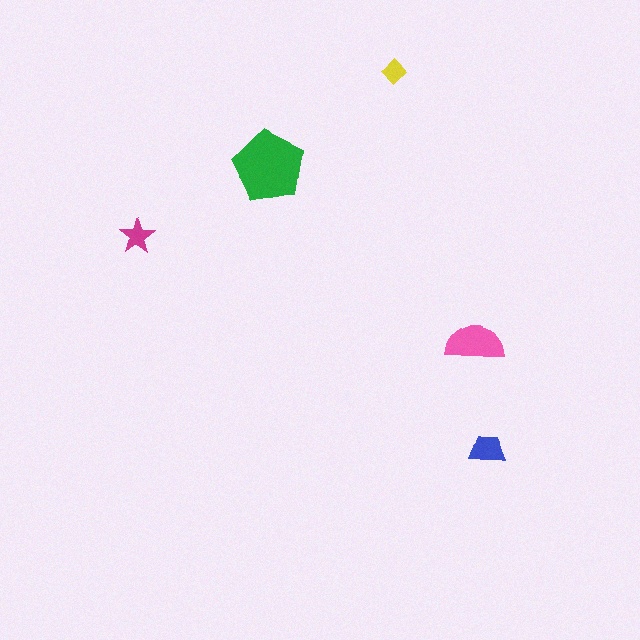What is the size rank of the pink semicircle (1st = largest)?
2nd.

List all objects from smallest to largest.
The yellow diamond, the magenta star, the blue trapezoid, the pink semicircle, the green pentagon.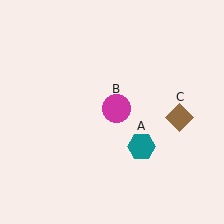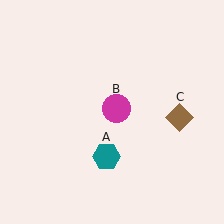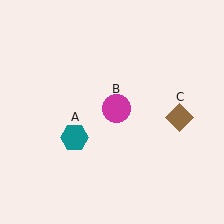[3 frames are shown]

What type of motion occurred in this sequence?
The teal hexagon (object A) rotated clockwise around the center of the scene.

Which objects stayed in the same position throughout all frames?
Magenta circle (object B) and brown diamond (object C) remained stationary.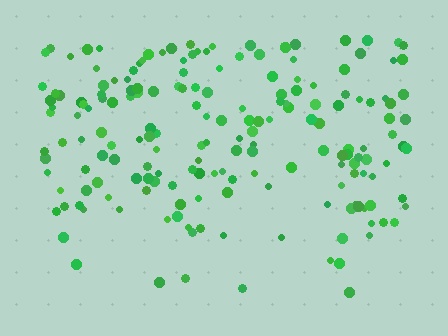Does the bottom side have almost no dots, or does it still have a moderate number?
Still a moderate number, just noticeably fewer than the top.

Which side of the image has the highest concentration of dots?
The top.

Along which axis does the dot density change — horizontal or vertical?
Vertical.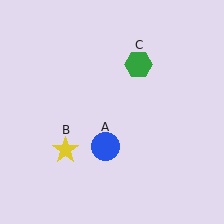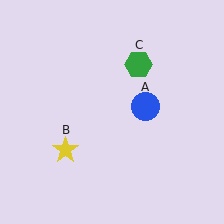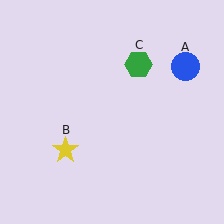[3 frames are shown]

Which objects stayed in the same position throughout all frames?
Yellow star (object B) and green hexagon (object C) remained stationary.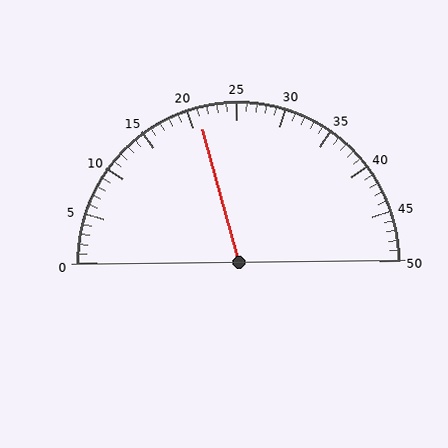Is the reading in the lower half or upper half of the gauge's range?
The reading is in the lower half of the range (0 to 50).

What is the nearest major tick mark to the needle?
The nearest major tick mark is 20.